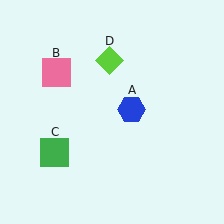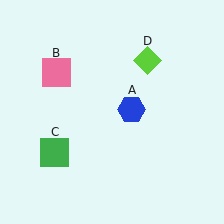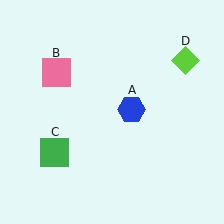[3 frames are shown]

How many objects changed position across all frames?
1 object changed position: lime diamond (object D).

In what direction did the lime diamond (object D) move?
The lime diamond (object D) moved right.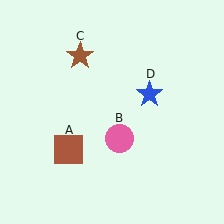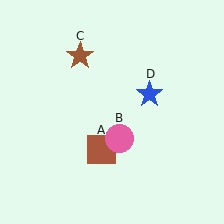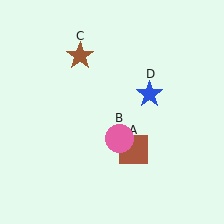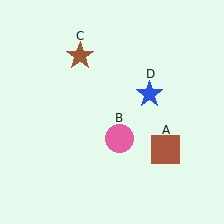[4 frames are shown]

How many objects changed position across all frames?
1 object changed position: brown square (object A).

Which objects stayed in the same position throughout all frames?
Pink circle (object B) and brown star (object C) and blue star (object D) remained stationary.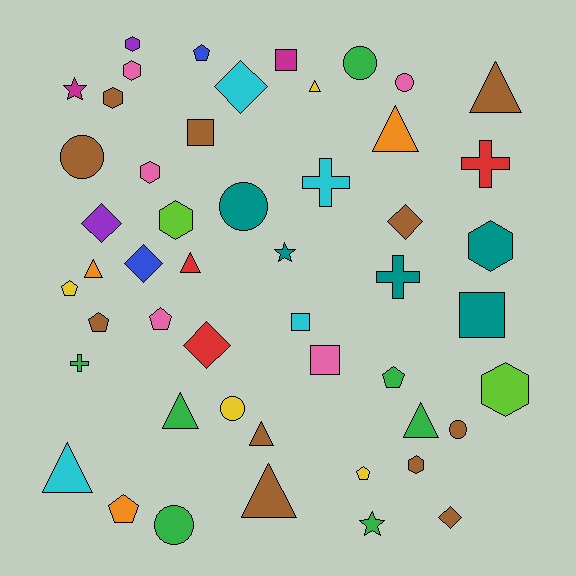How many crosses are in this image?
There are 4 crosses.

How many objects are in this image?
There are 50 objects.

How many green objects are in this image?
There are 7 green objects.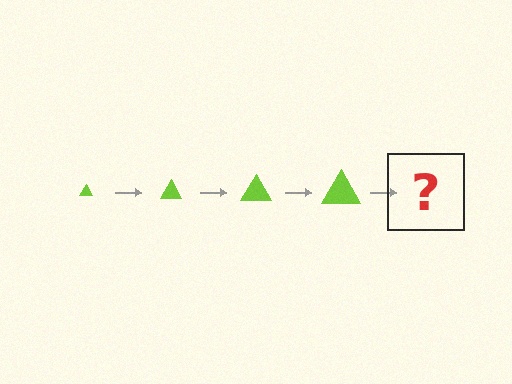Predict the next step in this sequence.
The next step is a lime triangle, larger than the previous one.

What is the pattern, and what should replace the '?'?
The pattern is that the triangle gets progressively larger each step. The '?' should be a lime triangle, larger than the previous one.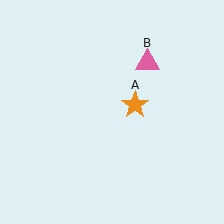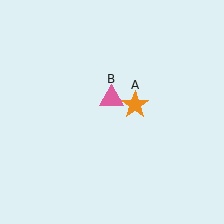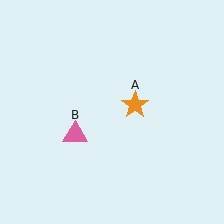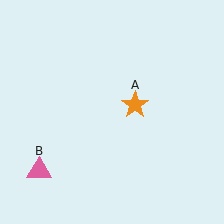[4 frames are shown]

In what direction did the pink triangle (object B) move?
The pink triangle (object B) moved down and to the left.